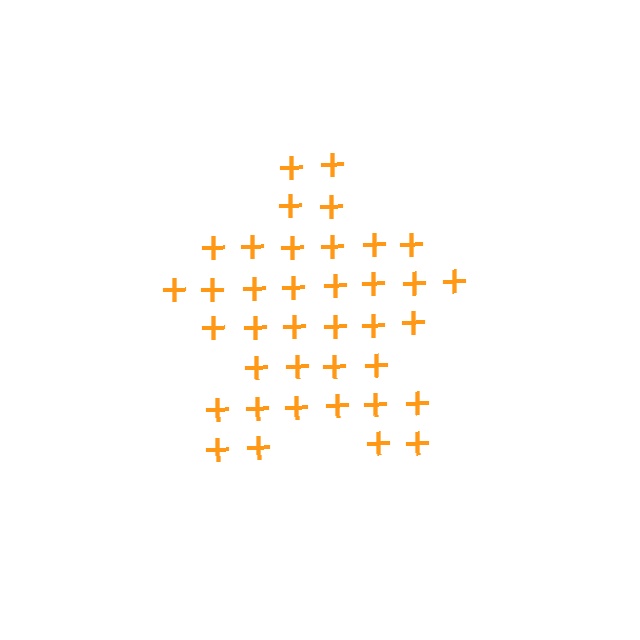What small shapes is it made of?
It is made of small plus signs.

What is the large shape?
The large shape is a star.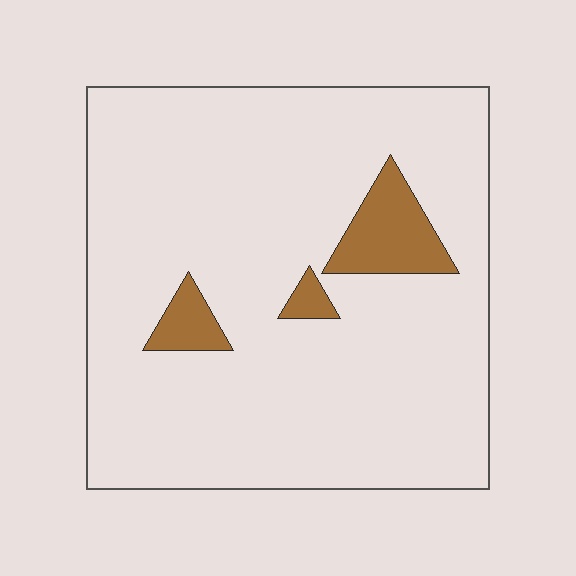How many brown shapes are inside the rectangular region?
3.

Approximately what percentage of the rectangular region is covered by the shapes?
Approximately 10%.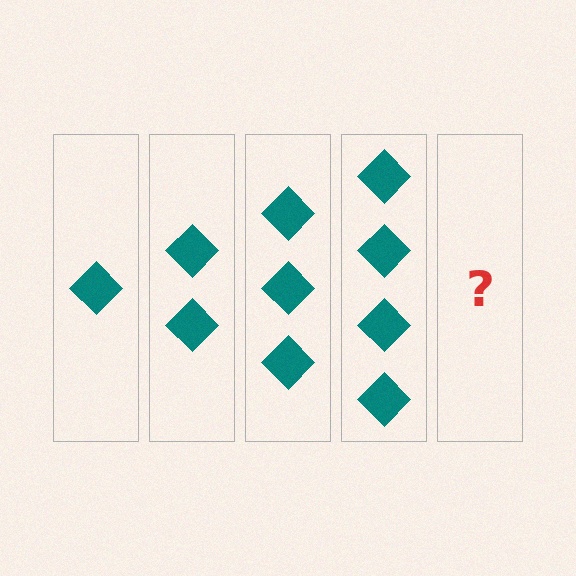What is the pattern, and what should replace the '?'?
The pattern is that each step adds one more diamond. The '?' should be 5 diamonds.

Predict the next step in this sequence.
The next step is 5 diamonds.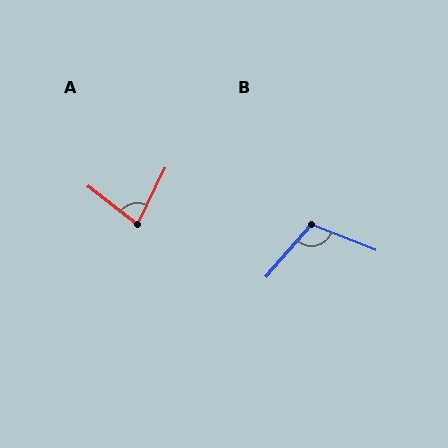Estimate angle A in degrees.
Approximately 78 degrees.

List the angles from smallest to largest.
A (78°), B (110°).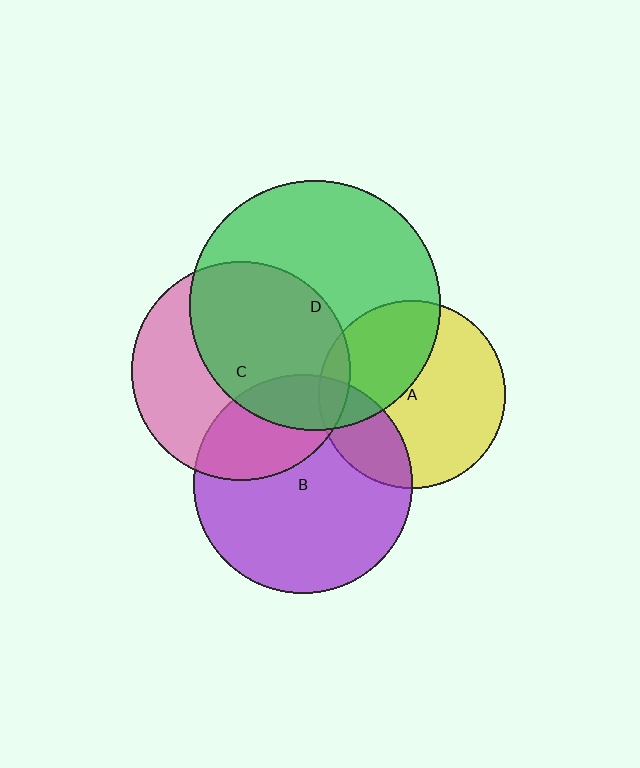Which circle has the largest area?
Circle D (green).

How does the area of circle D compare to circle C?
Approximately 1.3 times.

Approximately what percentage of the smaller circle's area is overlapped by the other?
Approximately 40%.